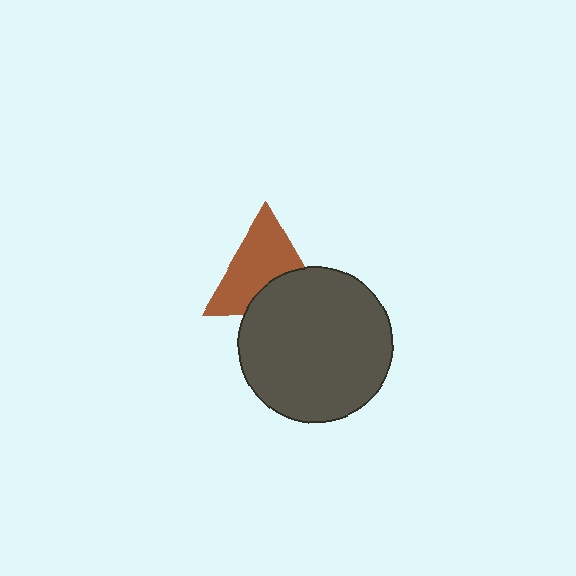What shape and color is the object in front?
The object in front is a dark gray circle.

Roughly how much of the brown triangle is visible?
About half of it is visible (roughly 65%).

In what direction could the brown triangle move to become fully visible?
The brown triangle could move up. That would shift it out from behind the dark gray circle entirely.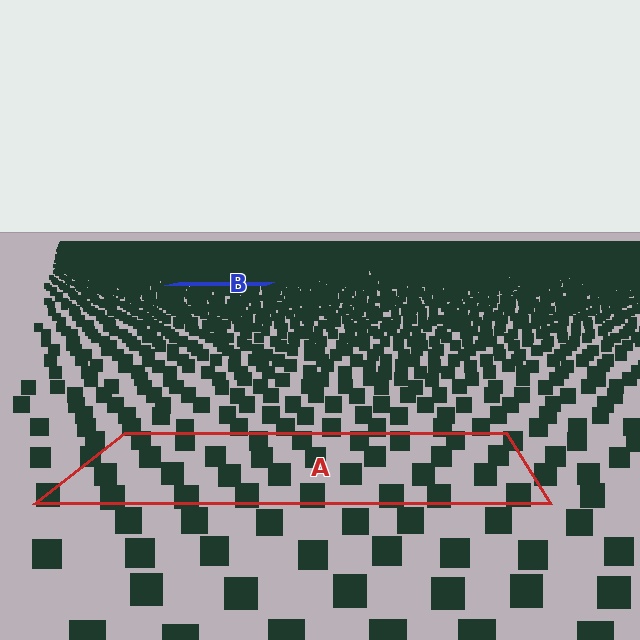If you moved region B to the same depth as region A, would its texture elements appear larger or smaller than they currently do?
They would appear larger. At a closer depth, the same texture elements are projected at a bigger on-screen size.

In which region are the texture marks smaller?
The texture marks are smaller in region B, because it is farther away.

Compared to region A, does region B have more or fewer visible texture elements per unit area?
Region B has more texture elements per unit area — they are packed more densely because it is farther away.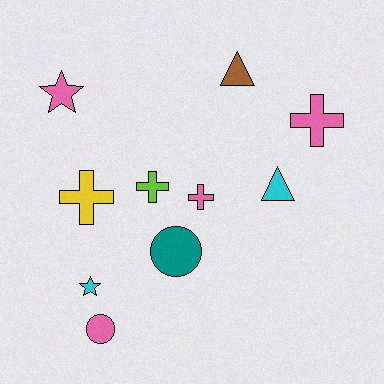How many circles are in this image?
There are 2 circles.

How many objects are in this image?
There are 10 objects.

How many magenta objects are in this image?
There are no magenta objects.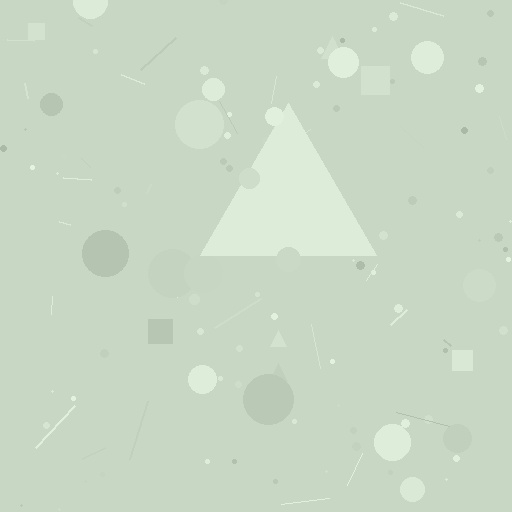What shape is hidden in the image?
A triangle is hidden in the image.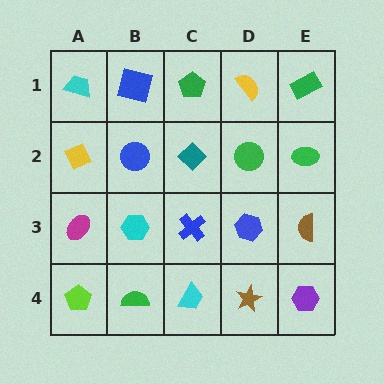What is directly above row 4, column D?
A blue hexagon.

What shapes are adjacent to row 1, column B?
A blue circle (row 2, column B), a cyan trapezoid (row 1, column A), a green pentagon (row 1, column C).